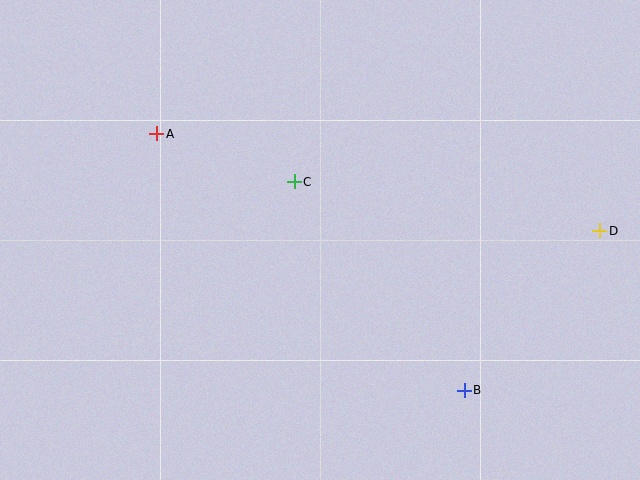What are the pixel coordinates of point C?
Point C is at (294, 182).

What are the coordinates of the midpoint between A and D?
The midpoint between A and D is at (378, 182).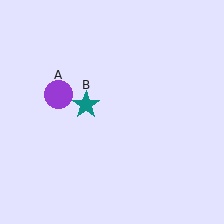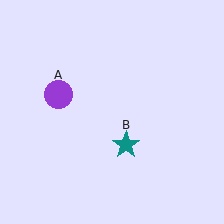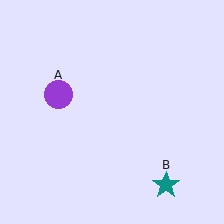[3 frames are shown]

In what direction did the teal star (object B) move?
The teal star (object B) moved down and to the right.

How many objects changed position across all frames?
1 object changed position: teal star (object B).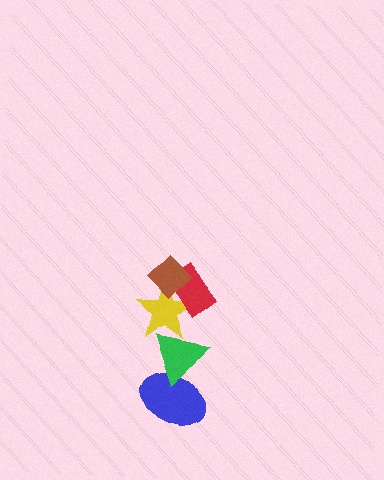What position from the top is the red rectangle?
The red rectangle is 2nd from the top.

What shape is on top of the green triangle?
The yellow star is on top of the green triangle.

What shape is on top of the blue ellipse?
The green triangle is on top of the blue ellipse.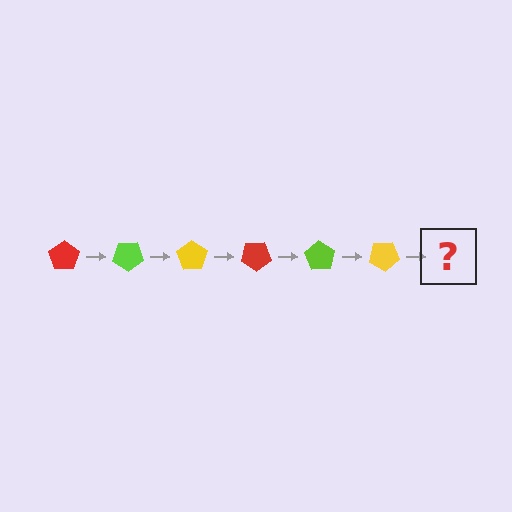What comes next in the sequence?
The next element should be a red pentagon, rotated 210 degrees from the start.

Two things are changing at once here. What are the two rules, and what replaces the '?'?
The two rules are that it rotates 35 degrees each step and the color cycles through red, lime, and yellow. The '?' should be a red pentagon, rotated 210 degrees from the start.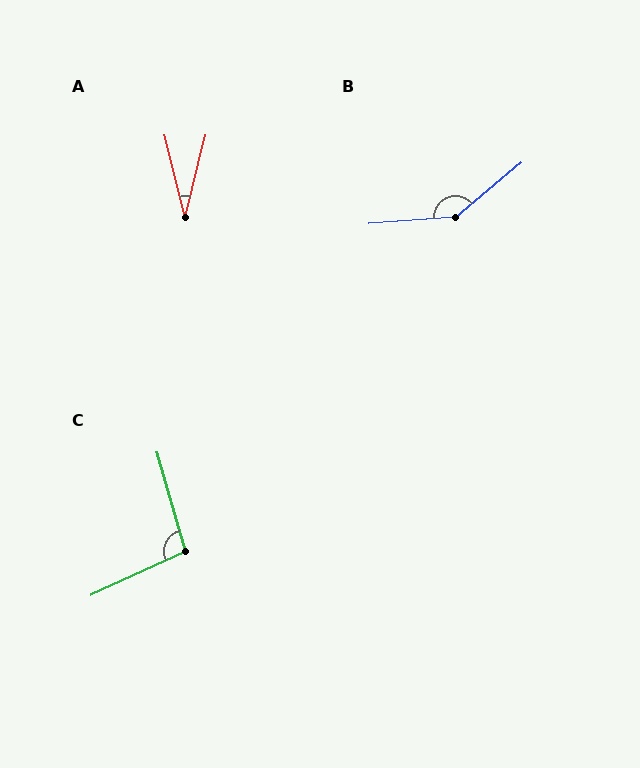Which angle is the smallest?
A, at approximately 28 degrees.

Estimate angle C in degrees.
Approximately 99 degrees.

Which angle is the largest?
B, at approximately 145 degrees.